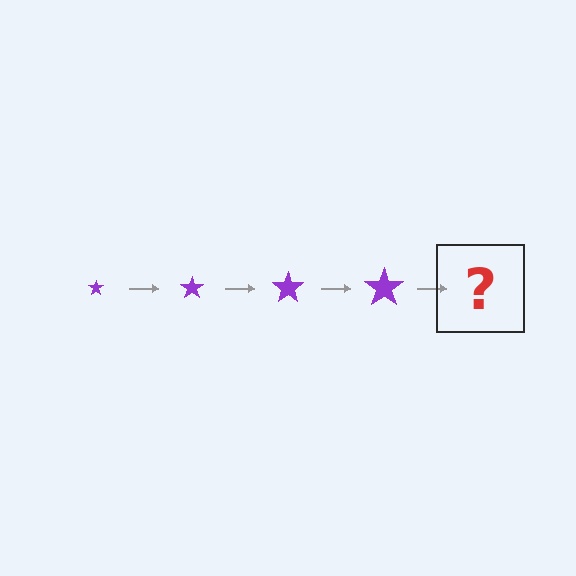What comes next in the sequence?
The next element should be a purple star, larger than the previous one.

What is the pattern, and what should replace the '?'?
The pattern is that the star gets progressively larger each step. The '?' should be a purple star, larger than the previous one.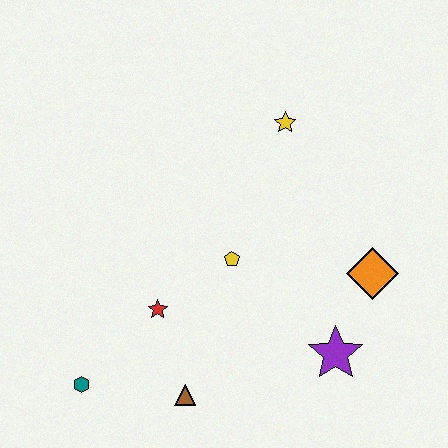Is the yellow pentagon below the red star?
No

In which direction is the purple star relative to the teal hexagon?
The purple star is to the right of the teal hexagon.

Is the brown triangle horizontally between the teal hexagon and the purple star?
Yes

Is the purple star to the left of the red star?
No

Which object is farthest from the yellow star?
The teal hexagon is farthest from the yellow star.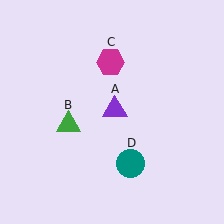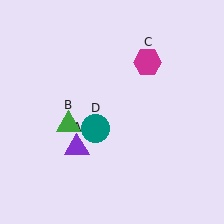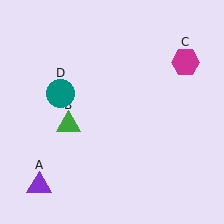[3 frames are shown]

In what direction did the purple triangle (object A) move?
The purple triangle (object A) moved down and to the left.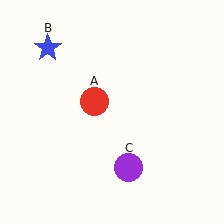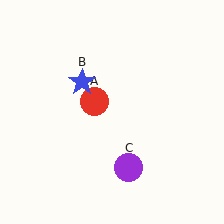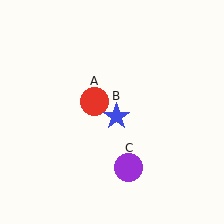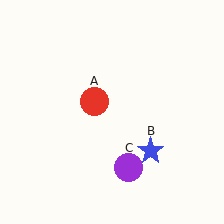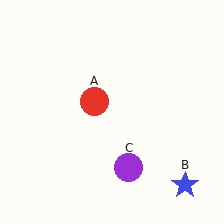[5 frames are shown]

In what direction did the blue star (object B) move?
The blue star (object B) moved down and to the right.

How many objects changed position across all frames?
1 object changed position: blue star (object B).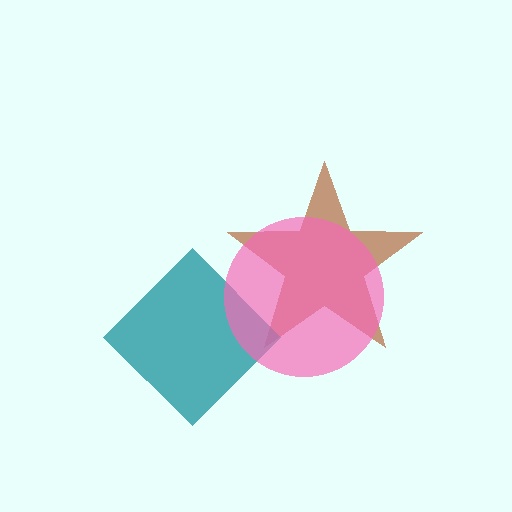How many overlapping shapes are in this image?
There are 3 overlapping shapes in the image.